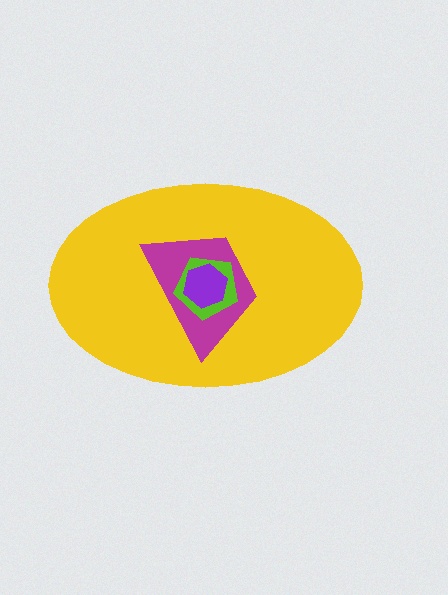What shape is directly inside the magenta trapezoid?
The lime pentagon.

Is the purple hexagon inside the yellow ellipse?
Yes.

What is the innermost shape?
The purple hexagon.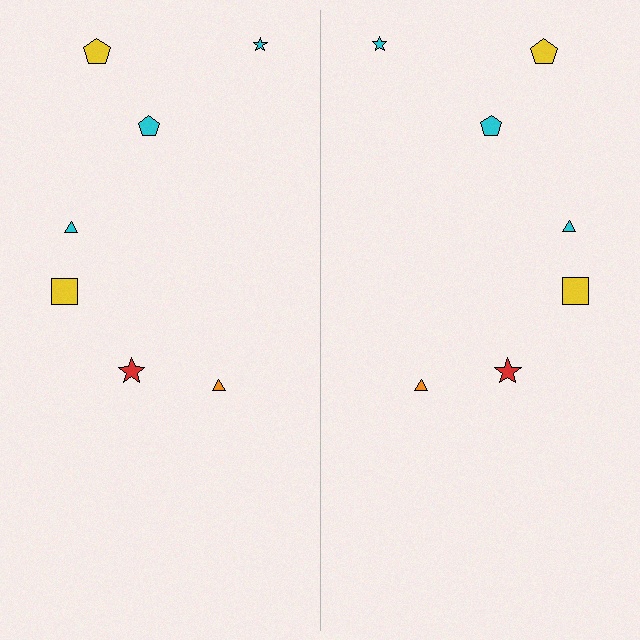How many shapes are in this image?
There are 14 shapes in this image.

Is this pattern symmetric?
Yes, this pattern has bilateral (reflection) symmetry.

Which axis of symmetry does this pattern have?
The pattern has a vertical axis of symmetry running through the center of the image.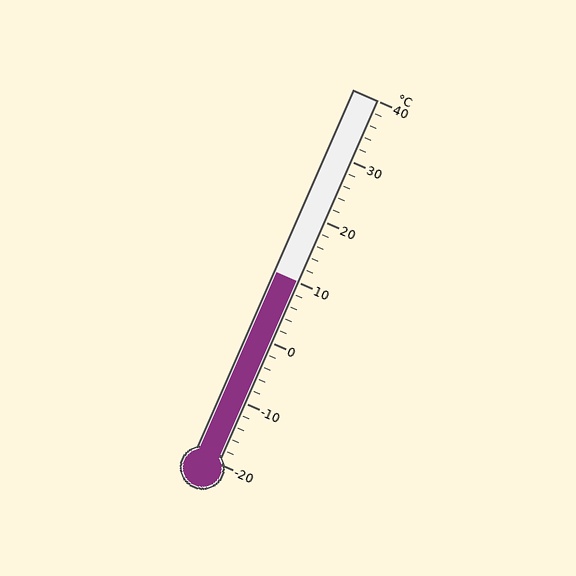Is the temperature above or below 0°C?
The temperature is above 0°C.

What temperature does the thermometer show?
The thermometer shows approximately 10°C.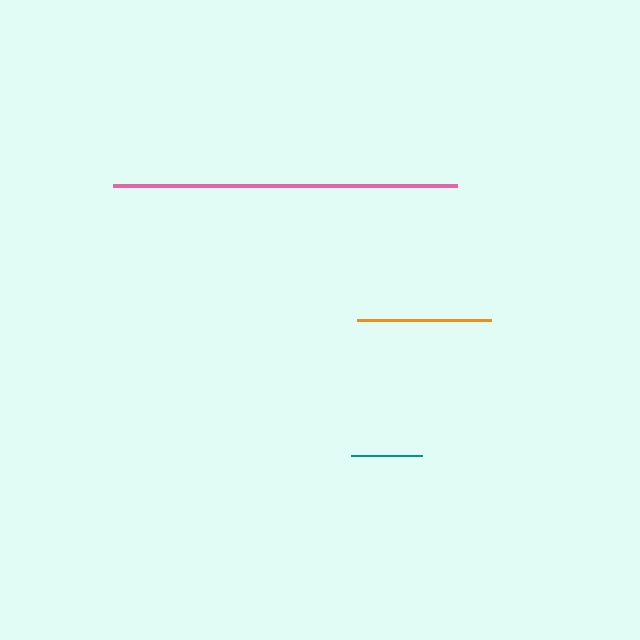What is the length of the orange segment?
The orange segment is approximately 134 pixels long.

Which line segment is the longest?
The pink line is the longest at approximately 345 pixels.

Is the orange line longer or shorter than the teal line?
The orange line is longer than the teal line.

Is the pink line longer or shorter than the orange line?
The pink line is longer than the orange line.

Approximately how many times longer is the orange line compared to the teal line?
The orange line is approximately 1.9 times the length of the teal line.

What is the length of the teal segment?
The teal segment is approximately 71 pixels long.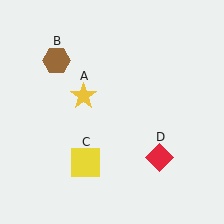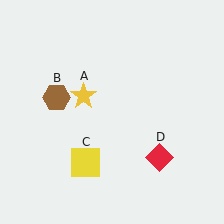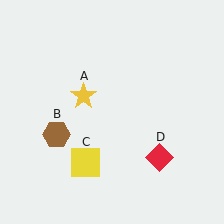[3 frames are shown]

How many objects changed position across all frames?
1 object changed position: brown hexagon (object B).